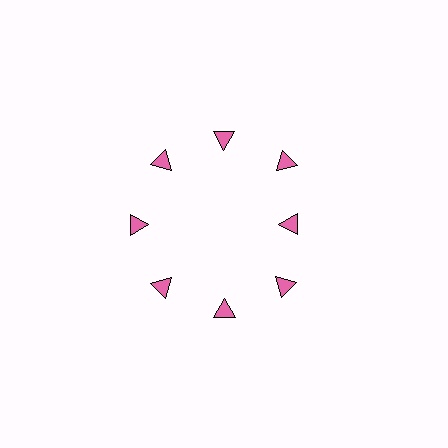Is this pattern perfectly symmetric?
No. The 8 pink triangles are arranged in a ring, but one element near the 3 o'clock position is pulled inward toward the center, breaking the 8-fold rotational symmetry.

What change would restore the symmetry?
The symmetry would be restored by moving it outward, back onto the ring so that all 8 triangles sit at equal angles and equal distance from the center.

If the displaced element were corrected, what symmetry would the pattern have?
It would have 8-fold rotational symmetry — the pattern would map onto itself every 45 degrees.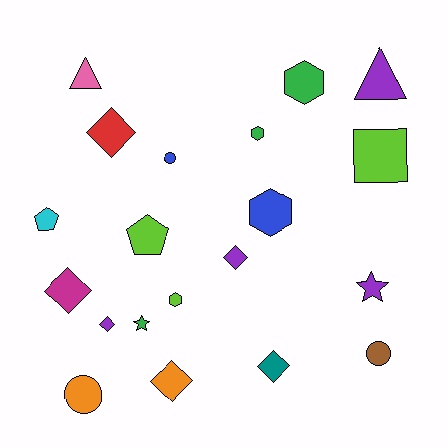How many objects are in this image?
There are 20 objects.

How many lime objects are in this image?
There are 3 lime objects.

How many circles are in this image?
There are 3 circles.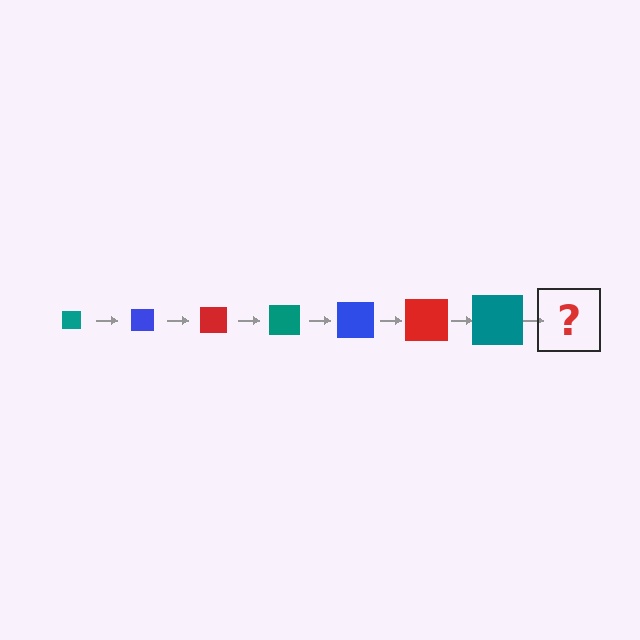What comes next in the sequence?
The next element should be a blue square, larger than the previous one.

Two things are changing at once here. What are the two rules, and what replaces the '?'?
The two rules are that the square grows larger each step and the color cycles through teal, blue, and red. The '?' should be a blue square, larger than the previous one.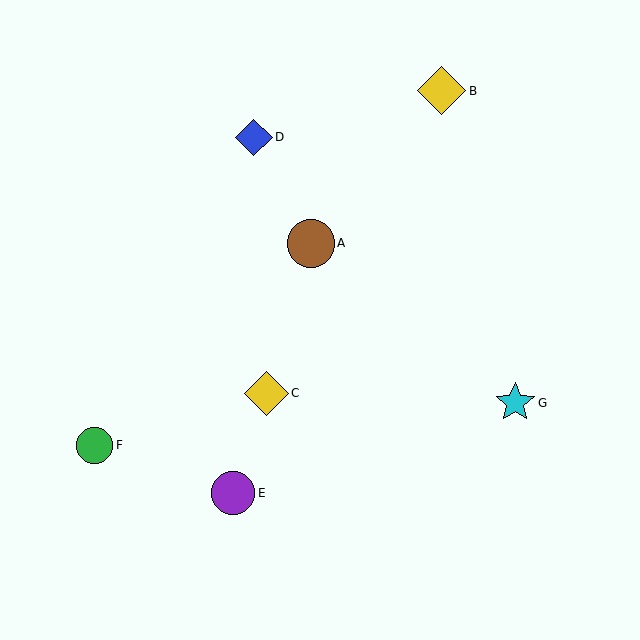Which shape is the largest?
The yellow diamond (labeled B) is the largest.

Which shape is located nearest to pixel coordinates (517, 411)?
The cyan star (labeled G) at (515, 403) is nearest to that location.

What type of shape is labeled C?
Shape C is a yellow diamond.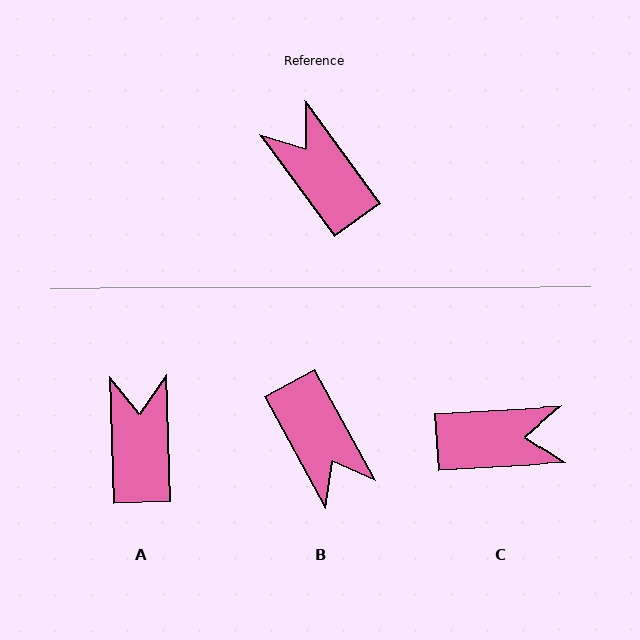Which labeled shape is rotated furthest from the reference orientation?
B, about 173 degrees away.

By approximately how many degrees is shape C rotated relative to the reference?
Approximately 123 degrees clockwise.